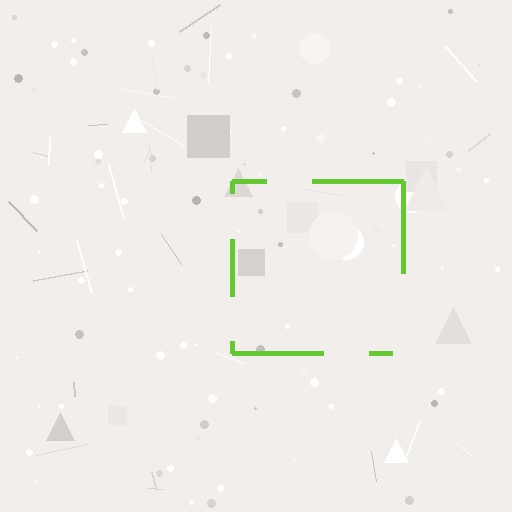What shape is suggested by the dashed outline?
The dashed outline suggests a square.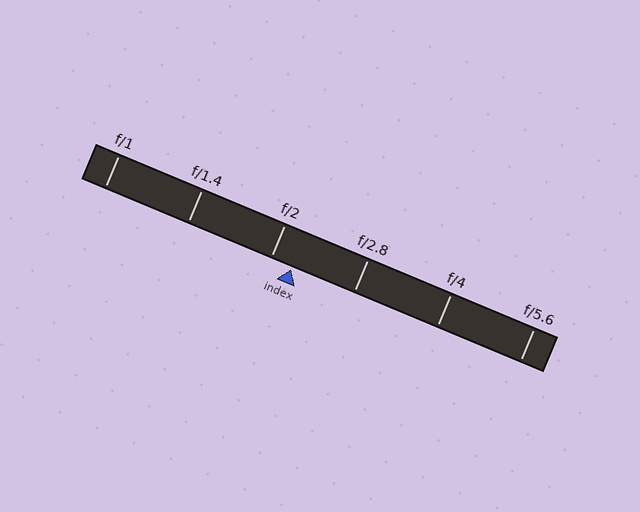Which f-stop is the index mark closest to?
The index mark is closest to f/2.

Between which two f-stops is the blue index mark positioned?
The index mark is between f/2 and f/2.8.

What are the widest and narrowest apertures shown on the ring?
The widest aperture shown is f/1 and the narrowest is f/5.6.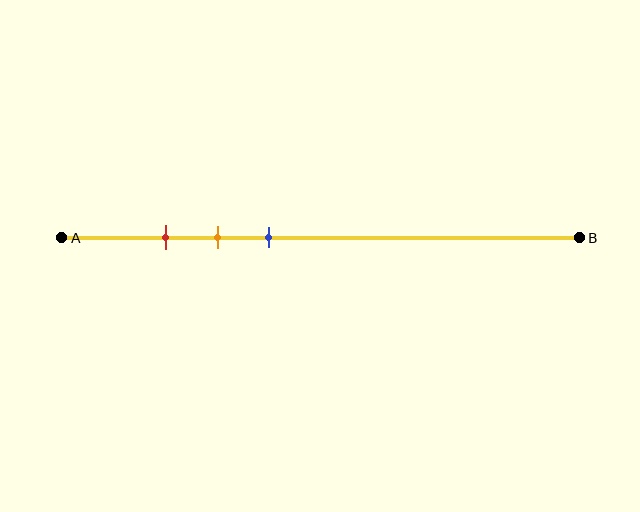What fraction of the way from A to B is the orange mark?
The orange mark is approximately 30% (0.3) of the way from A to B.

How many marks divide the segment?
There are 3 marks dividing the segment.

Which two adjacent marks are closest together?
The red and orange marks are the closest adjacent pair.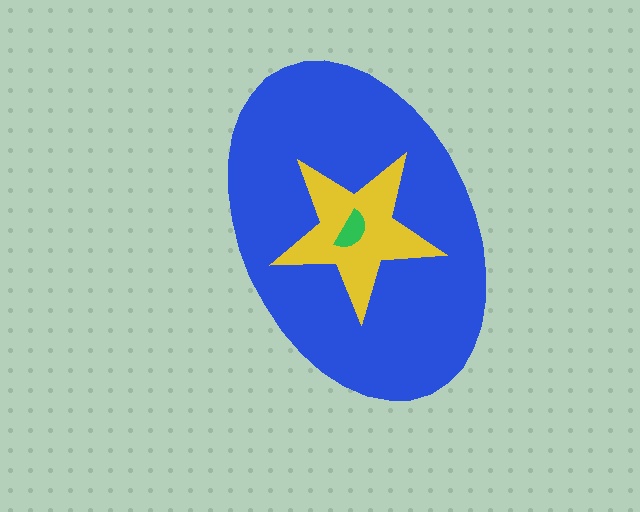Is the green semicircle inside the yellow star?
Yes.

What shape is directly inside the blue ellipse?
The yellow star.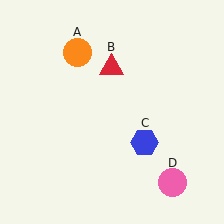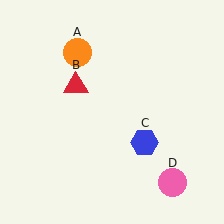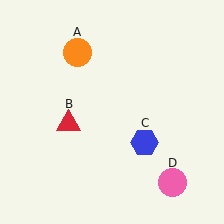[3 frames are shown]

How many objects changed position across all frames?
1 object changed position: red triangle (object B).